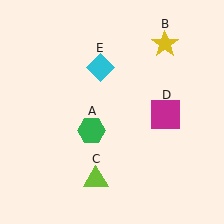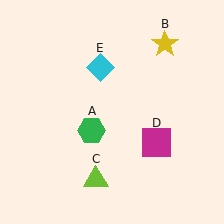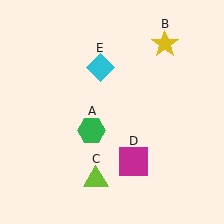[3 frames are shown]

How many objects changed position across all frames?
1 object changed position: magenta square (object D).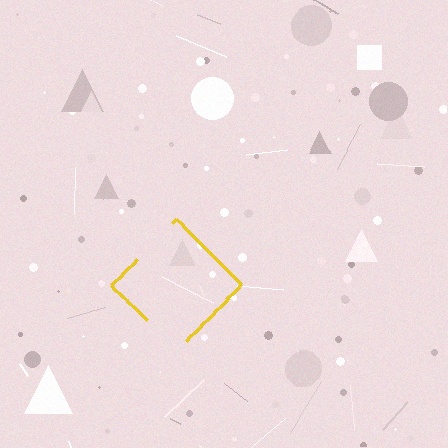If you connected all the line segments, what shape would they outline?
They would outline a diamond.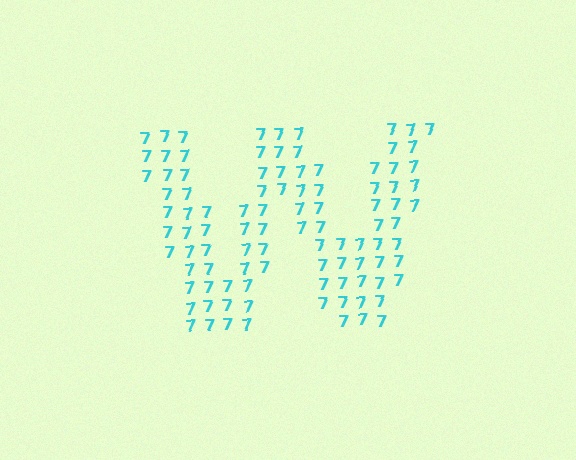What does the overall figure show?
The overall figure shows the letter W.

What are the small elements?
The small elements are digit 7's.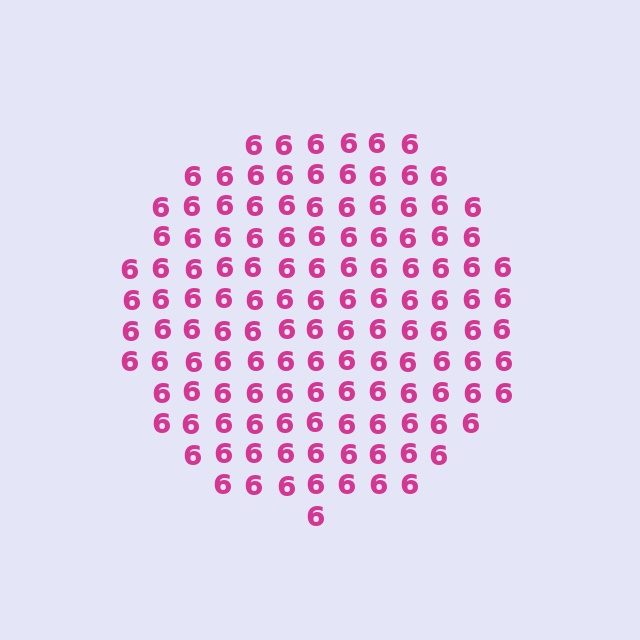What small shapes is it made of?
It is made of small digit 6's.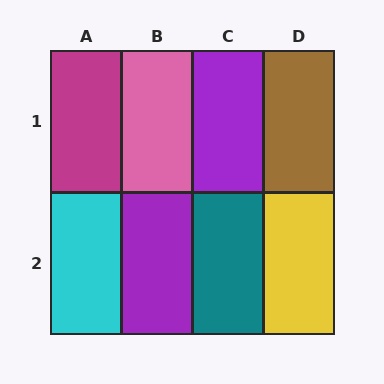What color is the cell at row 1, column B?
Pink.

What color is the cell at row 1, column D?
Brown.